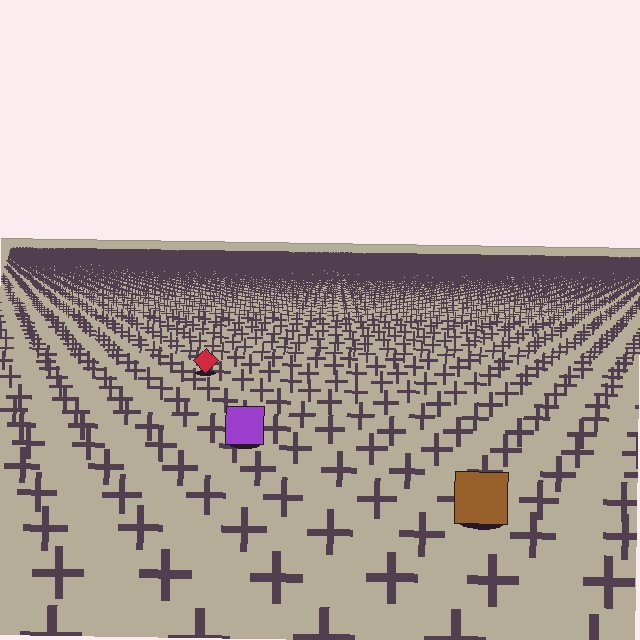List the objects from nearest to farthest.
From nearest to farthest: the brown square, the purple square, the red diamond.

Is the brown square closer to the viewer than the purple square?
Yes. The brown square is closer — you can tell from the texture gradient: the ground texture is coarser near it.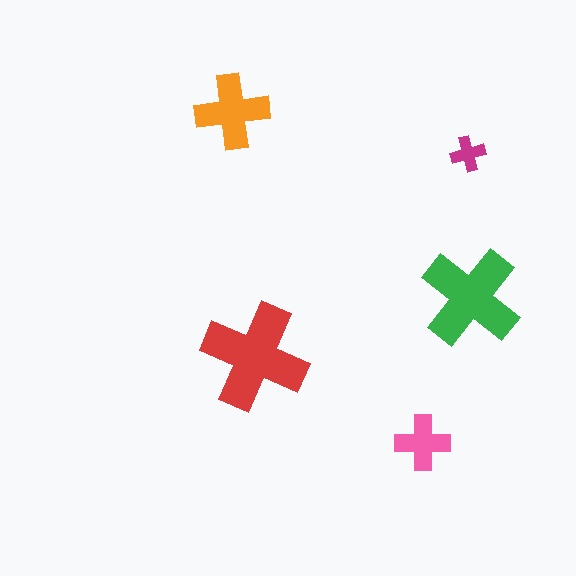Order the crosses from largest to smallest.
the red one, the green one, the orange one, the pink one, the magenta one.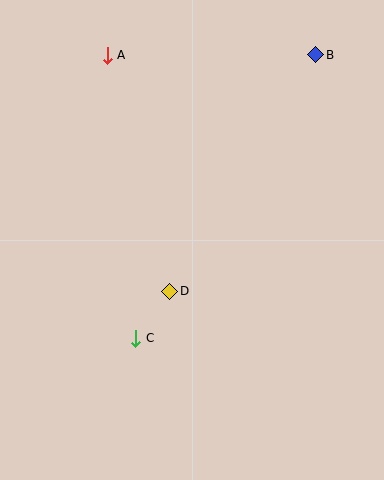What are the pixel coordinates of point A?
Point A is at (107, 55).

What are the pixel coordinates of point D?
Point D is at (170, 291).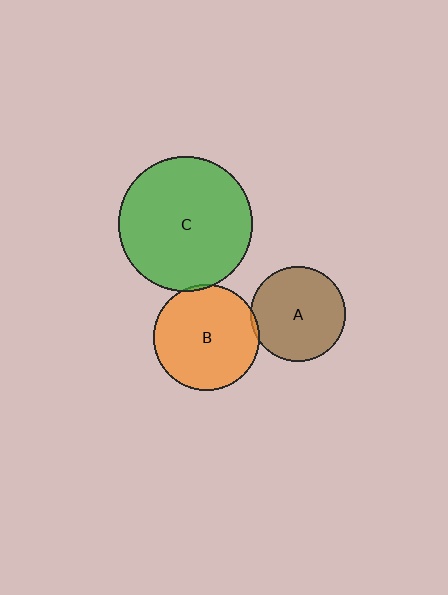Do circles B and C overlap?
Yes.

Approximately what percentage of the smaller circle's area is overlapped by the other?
Approximately 5%.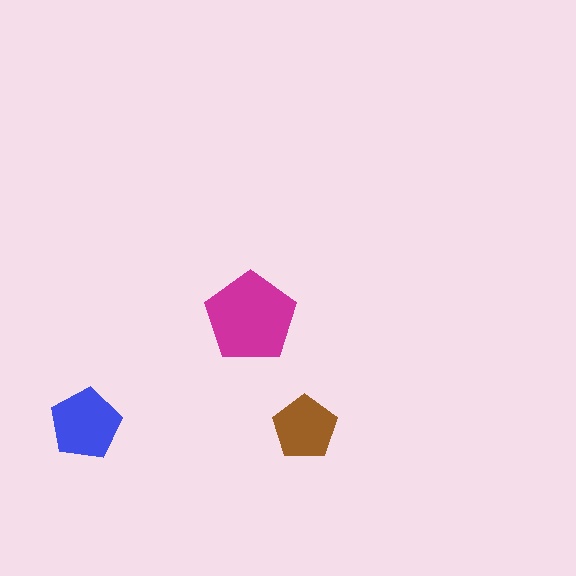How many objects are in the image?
There are 3 objects in the image.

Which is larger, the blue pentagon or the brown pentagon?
The blue one.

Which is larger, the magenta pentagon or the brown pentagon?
The magenta one.